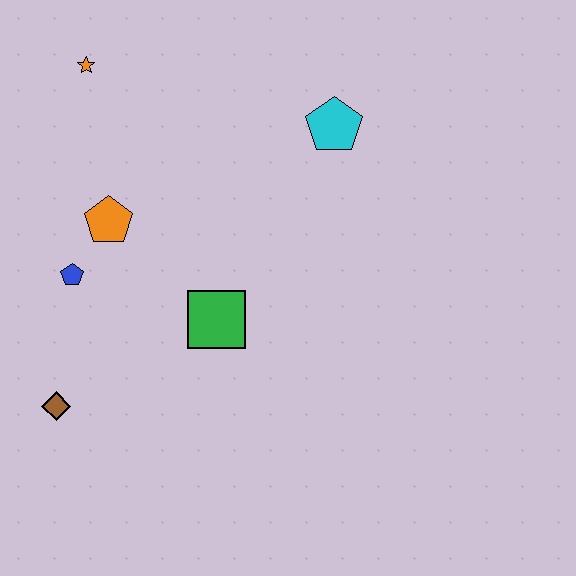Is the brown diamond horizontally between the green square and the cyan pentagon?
No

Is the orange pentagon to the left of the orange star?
No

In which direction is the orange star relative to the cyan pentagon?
The orange star is to the left of the cyan pentagon.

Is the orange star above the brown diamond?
Yes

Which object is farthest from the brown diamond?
The cyan pentagon is farthest from the brown diamond.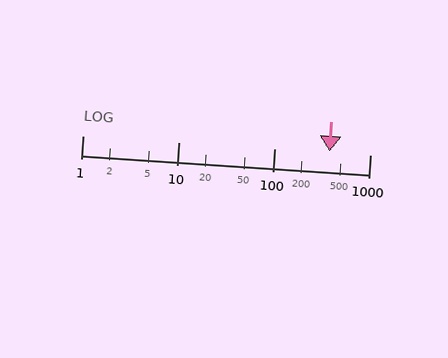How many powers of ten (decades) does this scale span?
The scale spans 3 decades, from 1 to 1000.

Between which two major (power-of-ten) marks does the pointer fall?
The pointer is between 100 and 1000.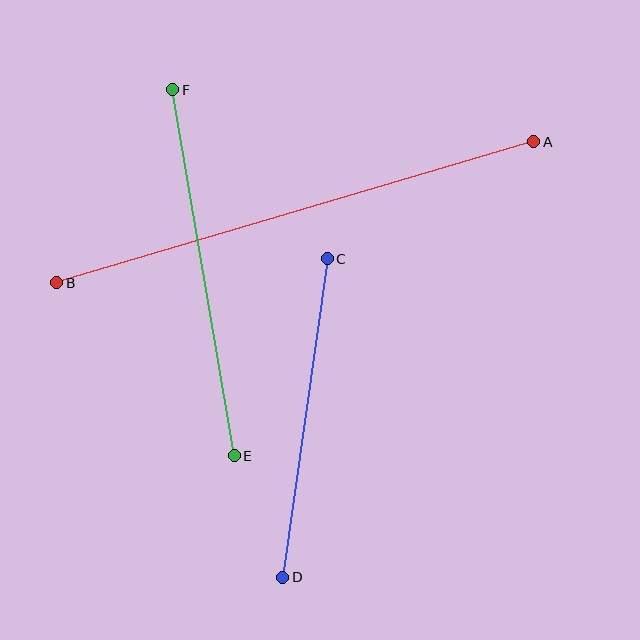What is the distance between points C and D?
The distance is approximately 322 pixels.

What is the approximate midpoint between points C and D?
The midpoint is at approximately (305, 418) pixels.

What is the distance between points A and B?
The distance is approximately 497 pixels.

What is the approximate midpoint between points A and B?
The midpoint is at approximately (295, 212) pixels.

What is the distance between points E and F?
The distance is approximately 371 pixels.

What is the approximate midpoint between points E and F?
The midpoint is at approximately (203, 273) pixels.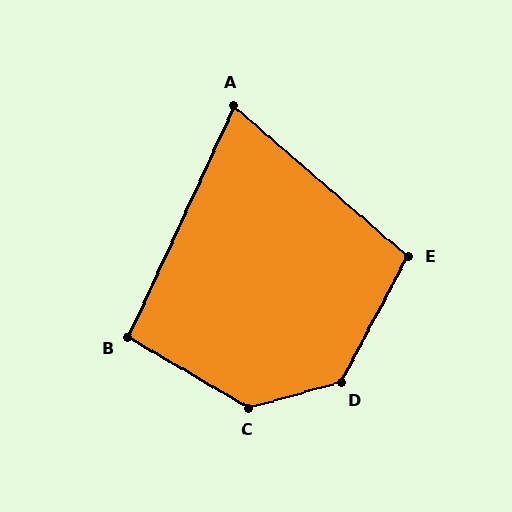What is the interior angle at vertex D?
Approximately 134 degrees (obtuse).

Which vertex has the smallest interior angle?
A, at approximately 74 degrees.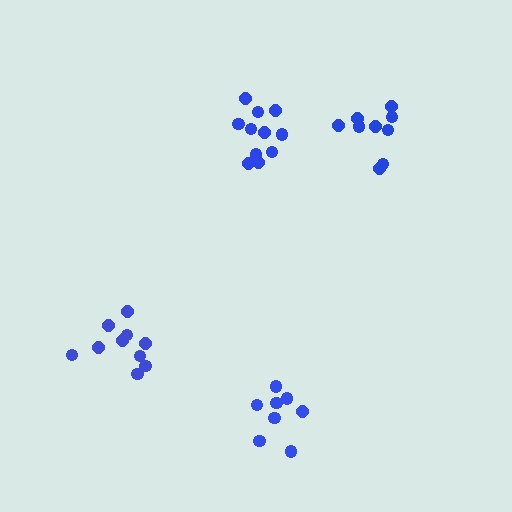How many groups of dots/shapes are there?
There are 4 groups.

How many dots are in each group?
Group 1: 8 dots, Group 2: 10 dots, Group 3: 9 dots, Group 4: 11 dots (38 total).